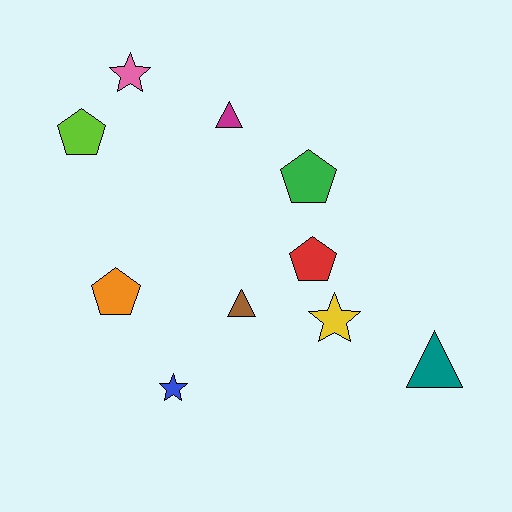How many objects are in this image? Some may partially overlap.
There are 10 objects.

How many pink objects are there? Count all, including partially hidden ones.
There is 1 pink object.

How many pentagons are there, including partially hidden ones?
There are 4 pentagons.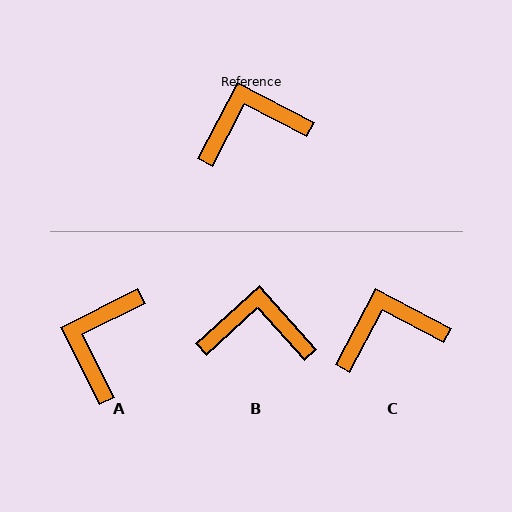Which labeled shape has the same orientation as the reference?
C.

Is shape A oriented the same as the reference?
No, it is off by about 54 degrees.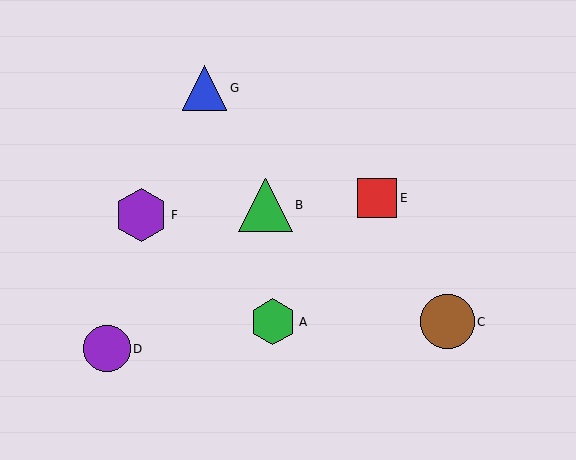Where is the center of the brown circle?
The center of the brown circle is at (447, 322).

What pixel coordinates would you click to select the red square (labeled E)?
Click at (377, 198) to select the red square E.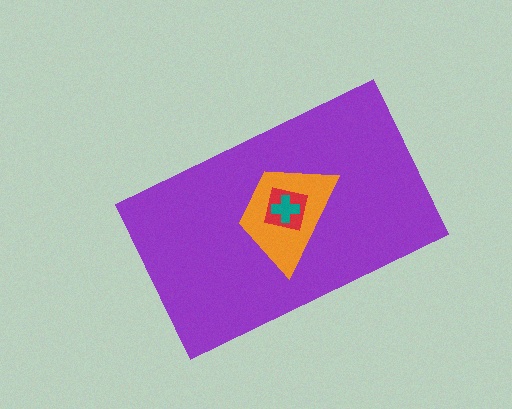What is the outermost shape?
The purple rectangle.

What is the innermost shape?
The teal cross.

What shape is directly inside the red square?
The teal cross.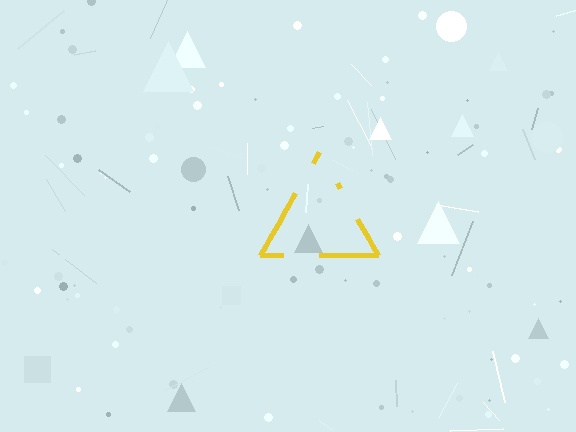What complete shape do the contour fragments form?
The contour fragments form a triangle.